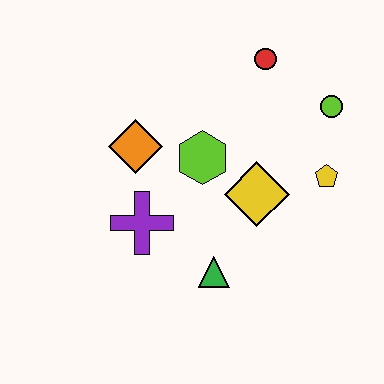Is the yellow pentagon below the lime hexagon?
Yes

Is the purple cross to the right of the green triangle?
No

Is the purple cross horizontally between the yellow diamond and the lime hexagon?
No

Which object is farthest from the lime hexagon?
The lime circle is farthest from the lime hexagon.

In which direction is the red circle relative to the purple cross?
The red circle is above the purple cross.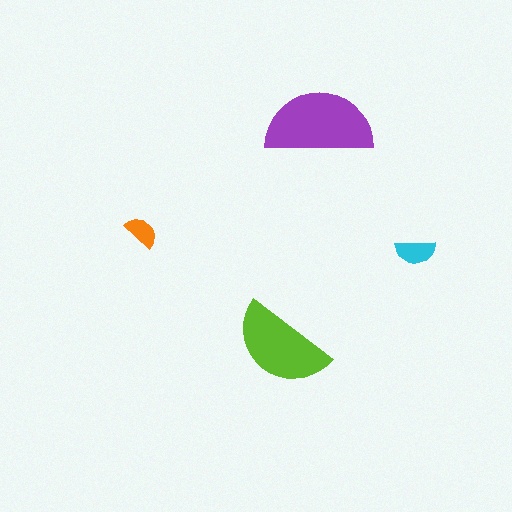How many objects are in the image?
There are 4 objects in the image.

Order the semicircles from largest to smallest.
the purple one, the lime one, the cyan one, the orange one.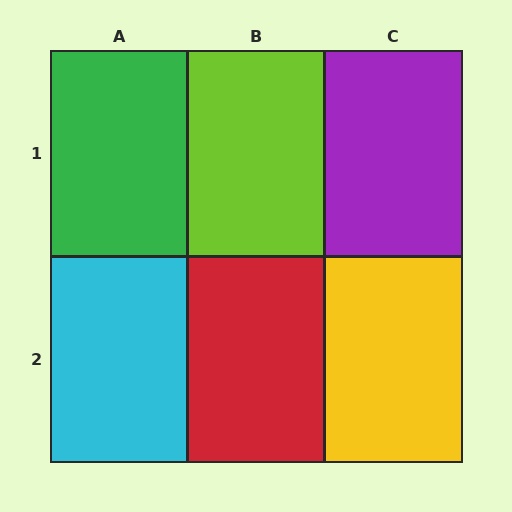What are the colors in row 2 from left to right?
Cyan, red, yellow.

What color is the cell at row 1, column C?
Purple.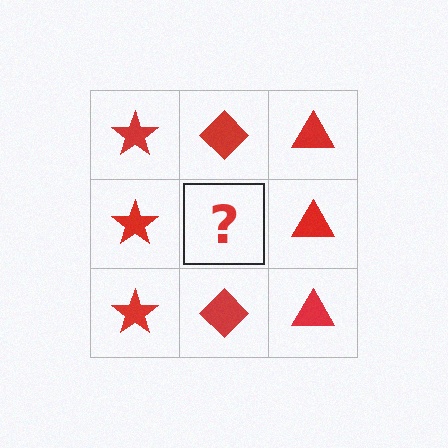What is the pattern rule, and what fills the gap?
The rule is that each column has a consistent shape. The gap should be filled with a red diamond.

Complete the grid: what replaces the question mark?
The question mark should be replaced with a red diamond.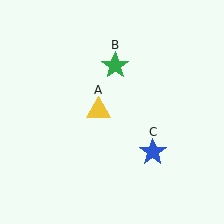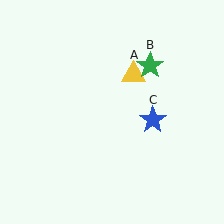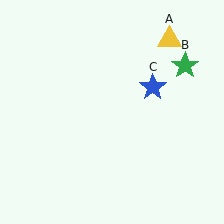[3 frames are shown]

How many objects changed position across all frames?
3 objects changed position: yellow triangle (object A), green star (object B), blue star (object C).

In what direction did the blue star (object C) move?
The blue star (object C) moved up.